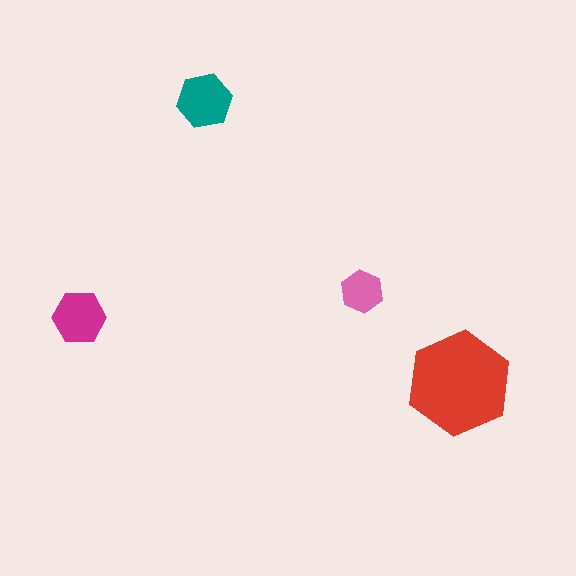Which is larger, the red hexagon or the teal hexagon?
The red one.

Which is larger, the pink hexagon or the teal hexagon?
The teal one.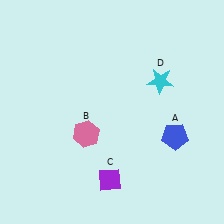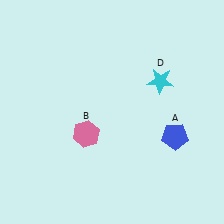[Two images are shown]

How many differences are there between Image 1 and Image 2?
There is 1 difference between the two images.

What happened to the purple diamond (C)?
The purple diamond (C) was removed in Image 2. It was in the bottom-left area of Image 1.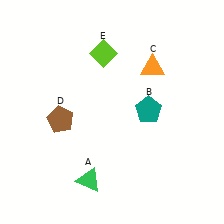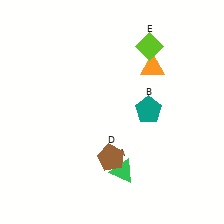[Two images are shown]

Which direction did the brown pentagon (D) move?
The brown pentagon (D) moved right.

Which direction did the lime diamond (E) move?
The lime diamond (E) moved right.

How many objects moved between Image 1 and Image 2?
3 objects moved between the two images.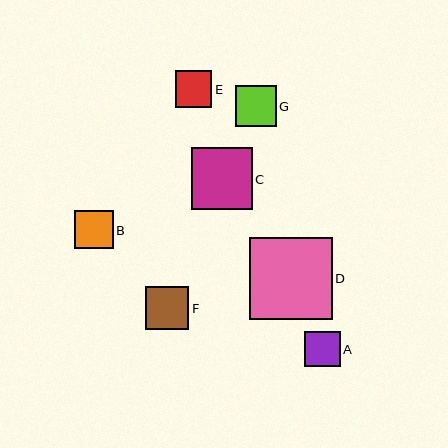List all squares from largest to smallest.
From largest to smallest: D, C, F, G, B, E, A.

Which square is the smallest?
Square A is the smallest with a size of approximately 36 pixels.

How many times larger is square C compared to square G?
Square C is approximately 1.5 times the size of square G.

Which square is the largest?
Square D is the largest with a size of approximately 82 pixels.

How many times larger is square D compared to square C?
Square D is approximately 1.4 times the size of square C.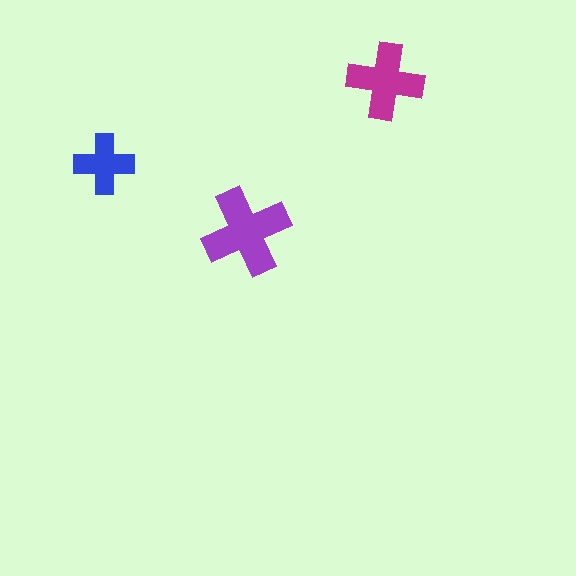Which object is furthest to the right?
The magenta cross is rightmost.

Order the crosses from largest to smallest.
the purple one, the magenta one, the blue one.